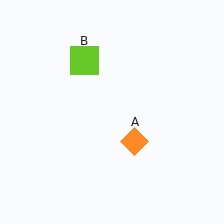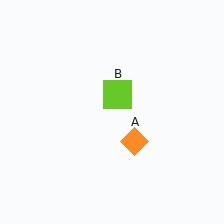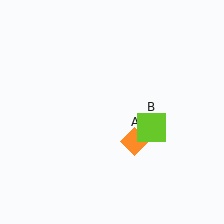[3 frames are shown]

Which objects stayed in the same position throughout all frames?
Orange diamond (object A) remained stationary.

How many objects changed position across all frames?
1 object changed position: lime square (object B).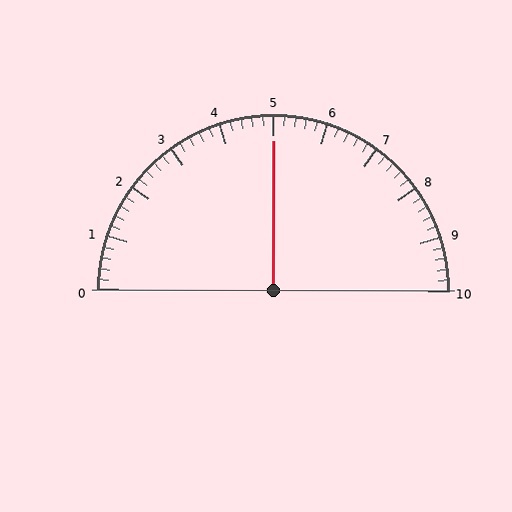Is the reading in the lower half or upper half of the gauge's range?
The reading is in the upper half of the range (0 to 10).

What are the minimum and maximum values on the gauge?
The gauge ranges from 0 to 10.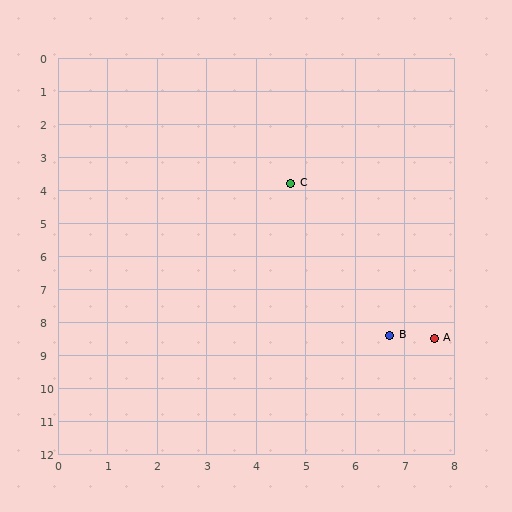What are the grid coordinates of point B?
Point B is at approximately (6.7, 8.4).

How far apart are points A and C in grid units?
Points A and C are about 5.5 grid units apart.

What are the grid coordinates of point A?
Point A is at approximately (7.6, 8.5).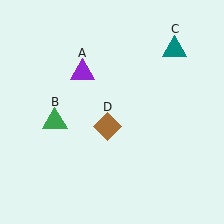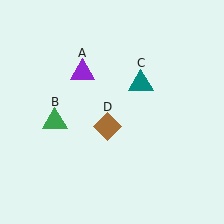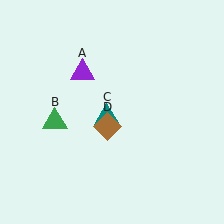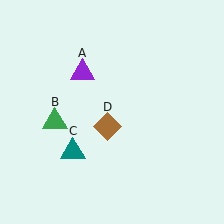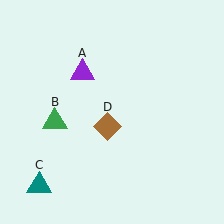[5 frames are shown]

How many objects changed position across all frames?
1 object changed position: teal triangle (object C).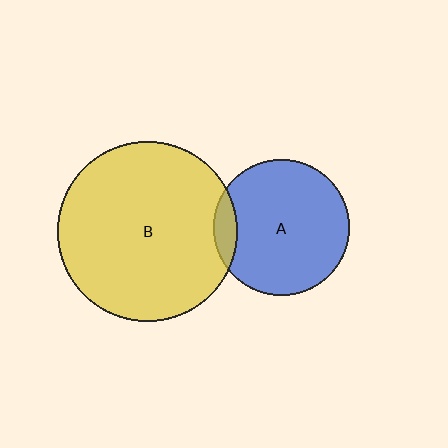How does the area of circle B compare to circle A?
Approximately 1.8 times.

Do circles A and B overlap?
Yes.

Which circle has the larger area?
Circle B (yellow).